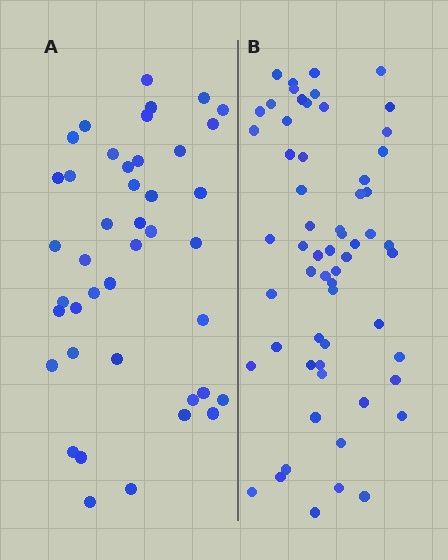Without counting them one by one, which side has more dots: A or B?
Region B (the right region) has more dots.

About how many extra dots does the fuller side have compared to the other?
Region B has approximately 20 more dots than region A.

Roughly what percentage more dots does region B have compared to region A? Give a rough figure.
About 45% more.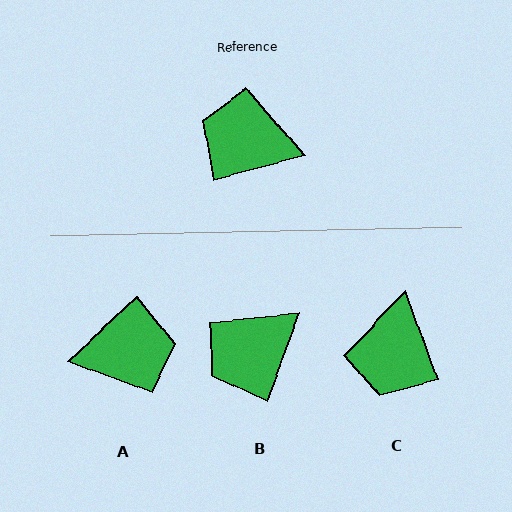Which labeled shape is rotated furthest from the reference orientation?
A, about 152 degrees away.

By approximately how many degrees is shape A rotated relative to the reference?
Approximately 152 degrees clockwise.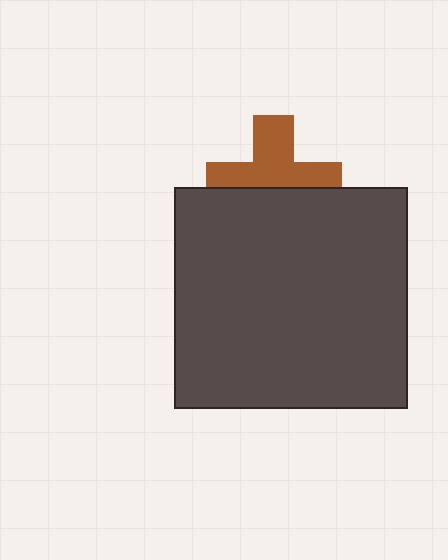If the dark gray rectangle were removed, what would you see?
You would see the complete brown cross.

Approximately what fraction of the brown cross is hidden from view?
Roughly 43% of the brown cross is hidden behind the dark gray rectangle.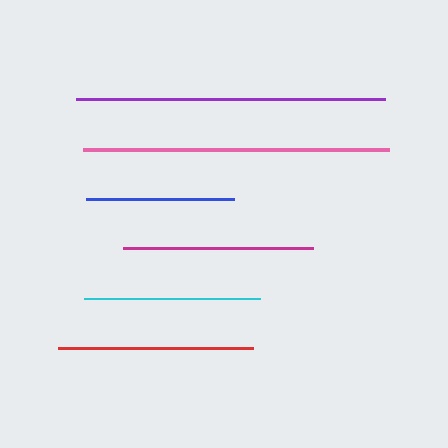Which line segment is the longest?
The purple line is the longest at approximately 309 pixels.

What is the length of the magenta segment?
The magenta segment is approximately 190 pixels long.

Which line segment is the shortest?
The blue line is the shortest at approximately 148 pixels.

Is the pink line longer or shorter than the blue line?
The pink line is longer than the blue line.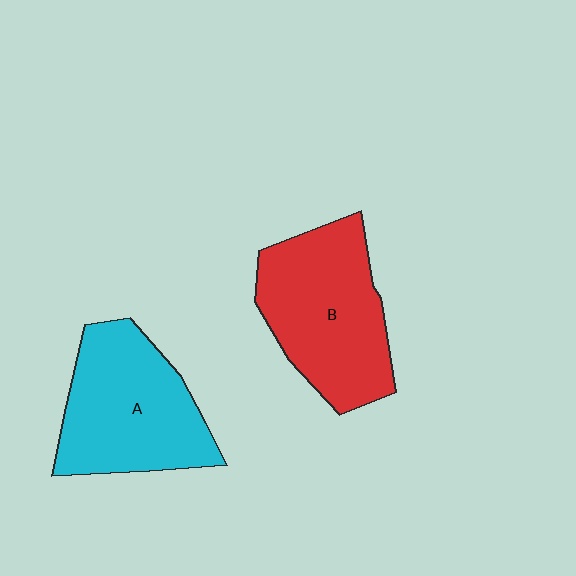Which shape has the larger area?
Shape B (red).